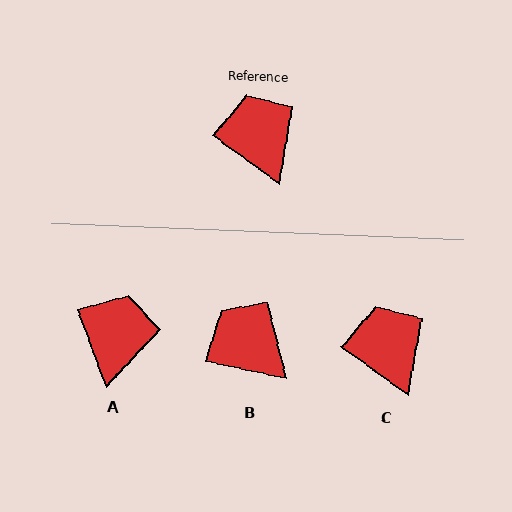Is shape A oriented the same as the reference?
No, it is off by about 33 degrees.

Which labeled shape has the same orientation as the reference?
C.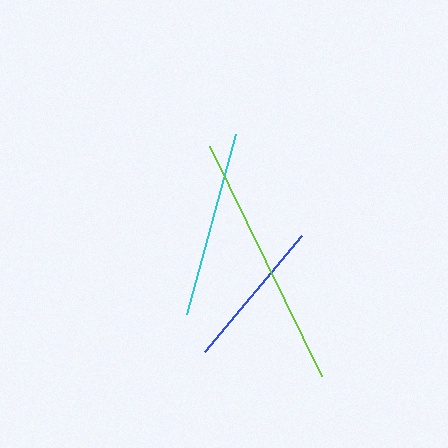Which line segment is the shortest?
The blue line is the shortest at approximately 151 pixels.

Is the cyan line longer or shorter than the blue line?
The cyan line is longer than the blue line.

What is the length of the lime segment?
The lime segment is approximately 255 pixels long.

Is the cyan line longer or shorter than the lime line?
The lime line is longer than the cyan line.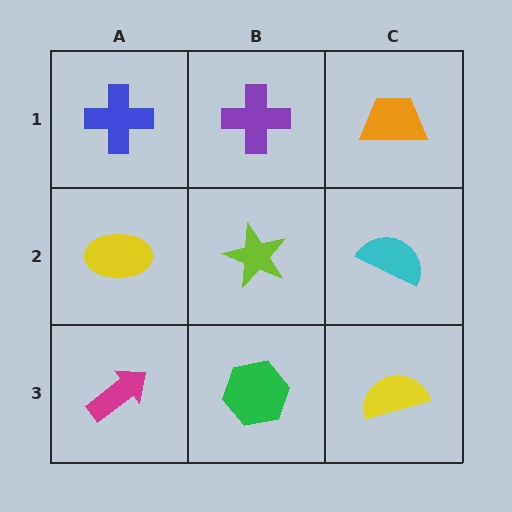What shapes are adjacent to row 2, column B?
A purple cross (row 1, column B), a green hexagon (row 3, column B), a yellow ellipse (row 2, column A), a cyan semicircle (row 2, column C).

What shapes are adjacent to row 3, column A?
A yellow ellipse (row 2, column A), a green hexagon (row 3, column B).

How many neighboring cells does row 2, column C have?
3.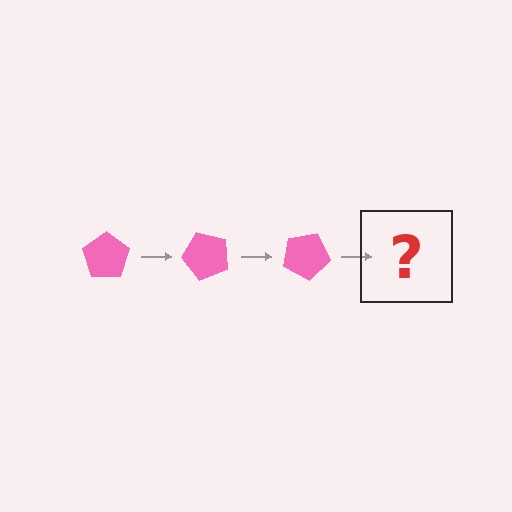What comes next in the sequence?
The next element should be a pink pentagon rotated 150 degrees.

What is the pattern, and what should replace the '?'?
The pattern is that the pentagon rotates 50 degrees each step. The '?' should be a pink pentagon rotated 150 degrees.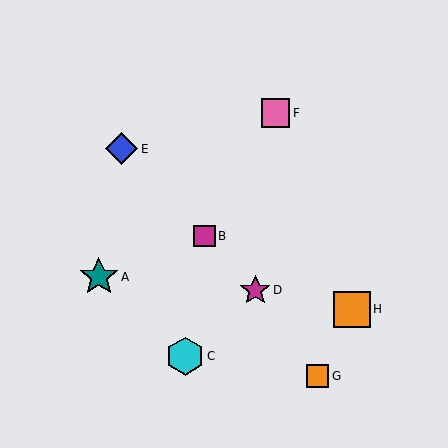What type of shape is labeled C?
Shape C is a cyan hexagon.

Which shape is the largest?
The teal star (labeled A) is the largest.